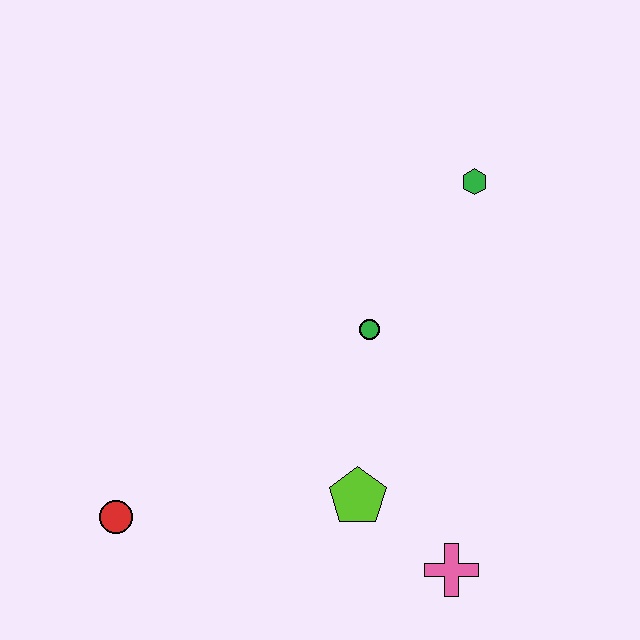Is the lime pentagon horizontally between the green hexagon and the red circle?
Yes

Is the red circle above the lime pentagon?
No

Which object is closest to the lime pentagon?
The pink cross is closest to the lime pentagon.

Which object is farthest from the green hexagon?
The red circle is farthest from the green hexagon.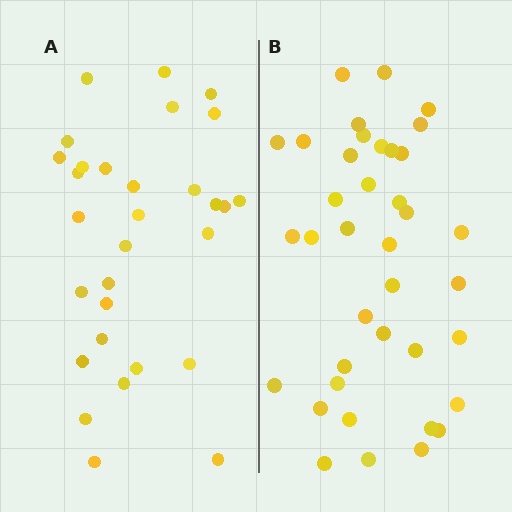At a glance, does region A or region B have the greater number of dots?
Region B (the right region) has more dots.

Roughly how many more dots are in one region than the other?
Region B has roughly 8 or so more dots than region A.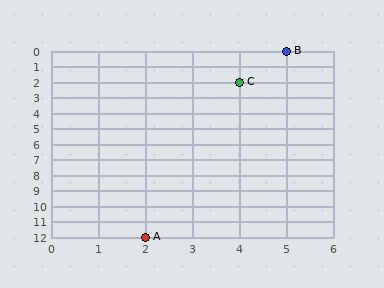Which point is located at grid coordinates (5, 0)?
Point B is at (5, 0).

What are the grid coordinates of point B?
Point B is at grid coordinates (5, 0).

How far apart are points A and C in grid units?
Points A and C are 2 columns and 10 rows apart (about 10.2 grid units diagonally).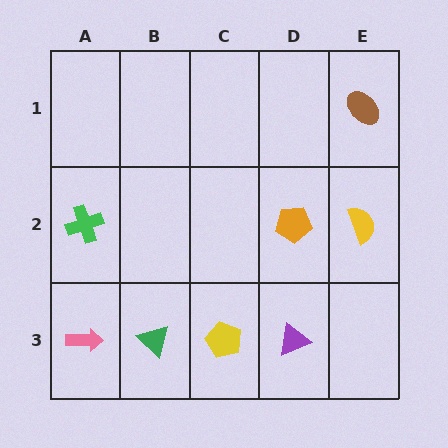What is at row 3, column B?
A green triangle.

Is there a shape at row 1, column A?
No, that cell is empty.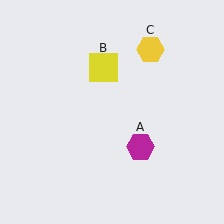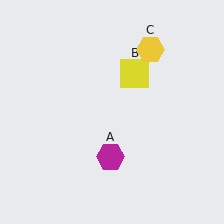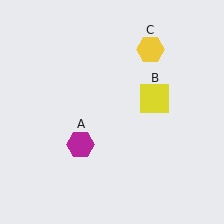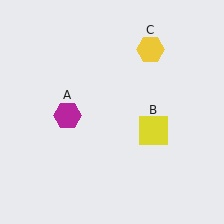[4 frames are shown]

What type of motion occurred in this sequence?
The magenta hexagon (object A), yellow square (object B) rotated clockwise around the center of the scene.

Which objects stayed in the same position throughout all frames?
Yellow hexagon (object C) remained stationary.